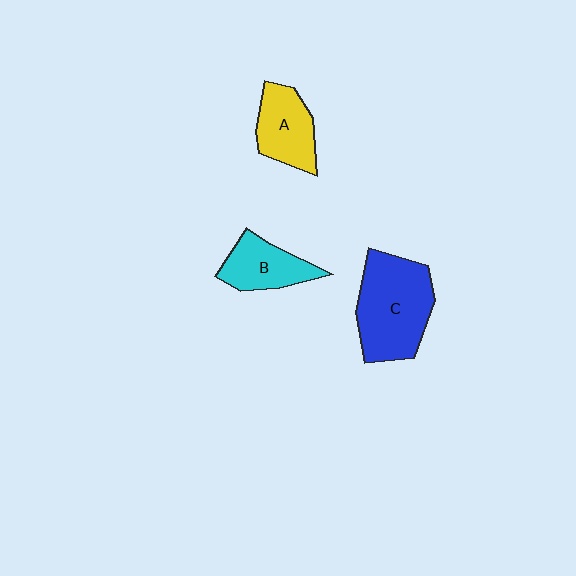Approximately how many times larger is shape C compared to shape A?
Approximately 1.7 times.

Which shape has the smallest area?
Shape B (cyan).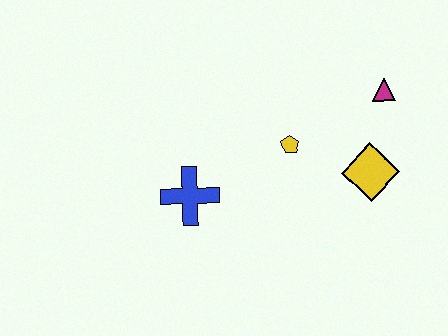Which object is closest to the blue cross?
The yellow pentagon is closest to the blue cross.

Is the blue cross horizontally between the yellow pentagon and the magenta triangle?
No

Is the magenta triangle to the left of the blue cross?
No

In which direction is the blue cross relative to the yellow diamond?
The blue cross is to the left of the yellow diamond.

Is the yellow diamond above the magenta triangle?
No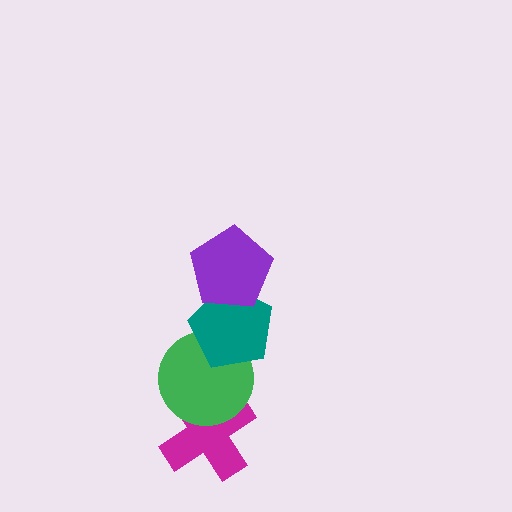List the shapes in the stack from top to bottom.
From top to bottom: the purple pentagon, the teal pentagon, the green circle, the magenta cross.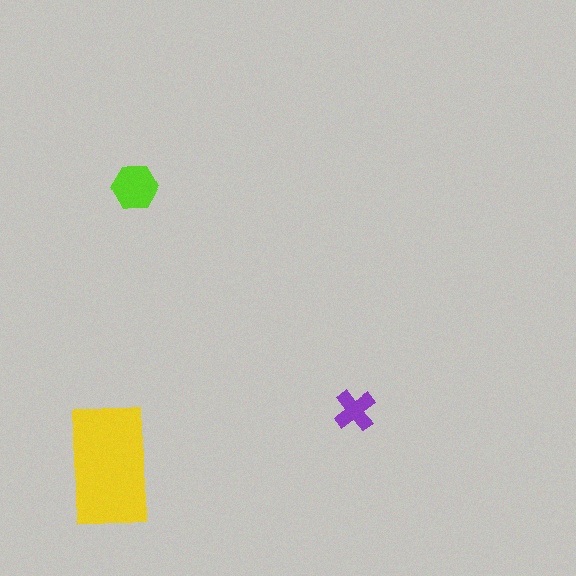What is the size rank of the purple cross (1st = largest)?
3rd.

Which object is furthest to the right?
The purple cross is rightmost.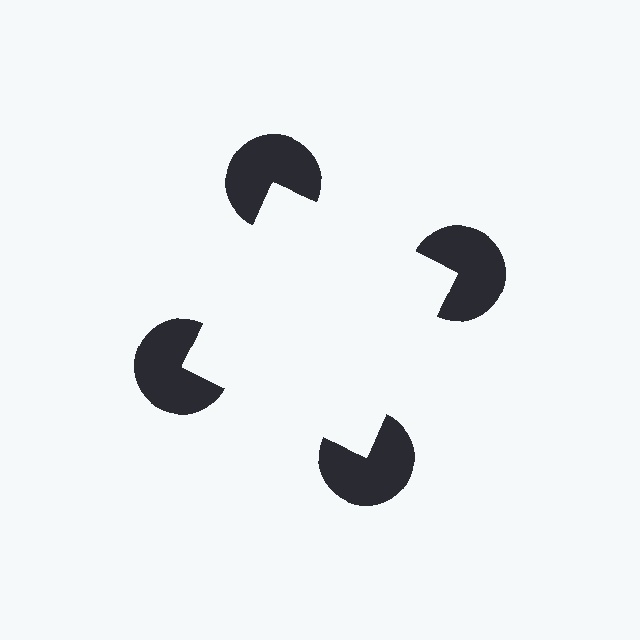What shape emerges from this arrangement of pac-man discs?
An illusory square — its edges are inferred from the aligned wedge cuts in the pac-man discs, not physically drawn.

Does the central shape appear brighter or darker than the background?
It typically appears slightly brighter than the background, even though no actual brightness change is drawn.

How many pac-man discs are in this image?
There are 4 — one at each vertex of the illusory square.